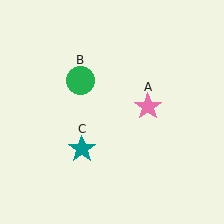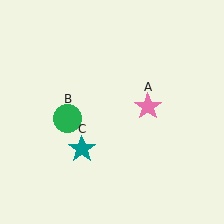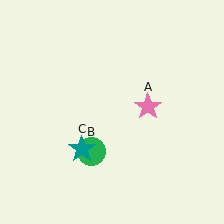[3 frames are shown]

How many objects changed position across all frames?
1 object changed position: green circle (object B).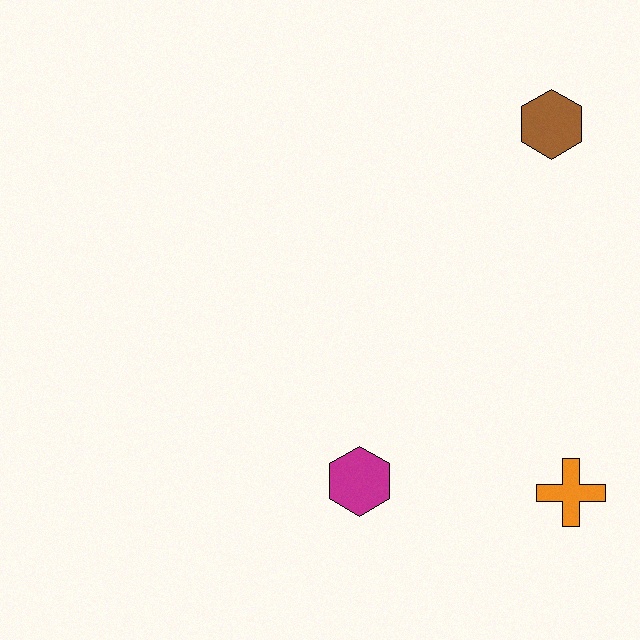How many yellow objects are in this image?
There are no yellow objects.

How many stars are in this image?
There are no stars.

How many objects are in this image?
There are 3 objects.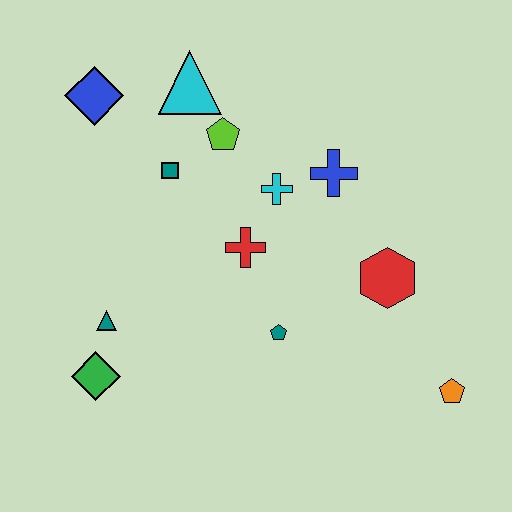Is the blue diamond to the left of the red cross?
Yes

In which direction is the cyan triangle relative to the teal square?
The cyan triangle is above the teal square.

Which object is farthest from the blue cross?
The green diamond is farthest from the blue cross.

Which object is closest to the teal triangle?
The green diamond is closest to the teal triangle.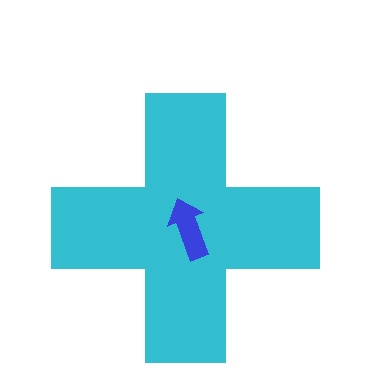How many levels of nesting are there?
2.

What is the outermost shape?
The cyan cross.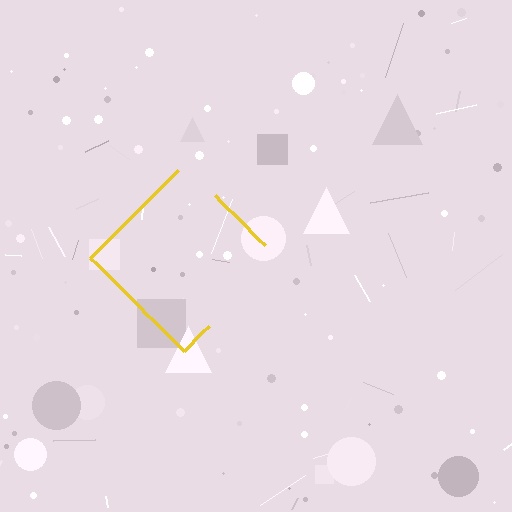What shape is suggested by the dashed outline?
The dashed outline suggests a diamond.